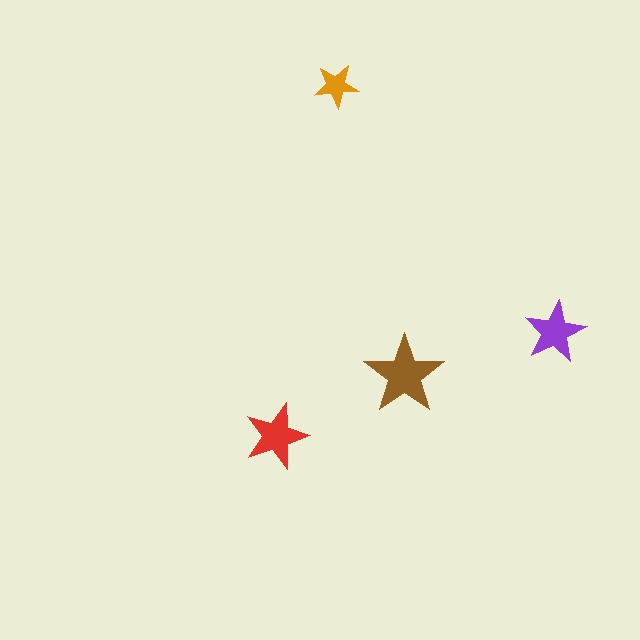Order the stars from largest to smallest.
the brown one, the red one, the purple one, the orange one.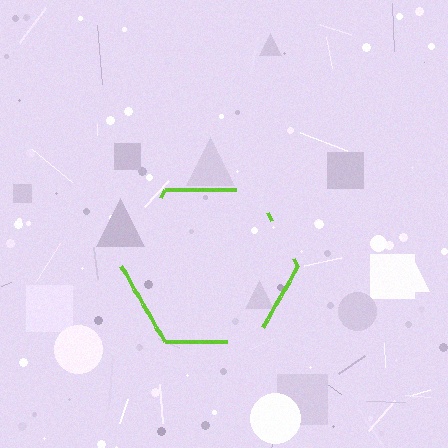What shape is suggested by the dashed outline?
The dashed outline suggests a hexagon.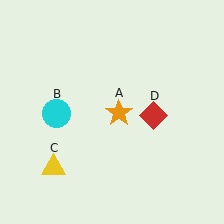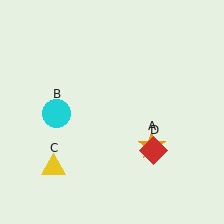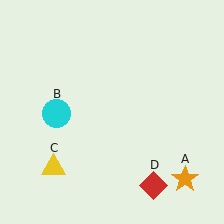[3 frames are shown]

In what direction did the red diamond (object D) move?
The red diamond (object D) moved down.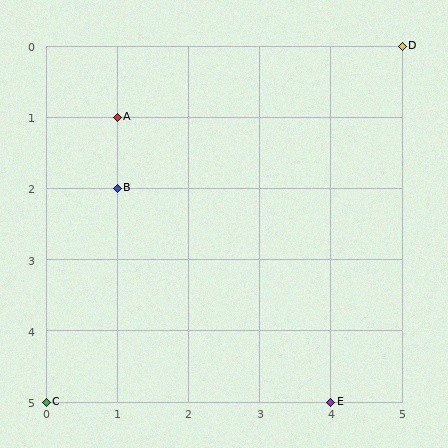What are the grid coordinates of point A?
Point A is at grid coordinates (1, 1).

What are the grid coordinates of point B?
Point B is at grid coordinates (1, 2).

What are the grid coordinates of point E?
Point E is at grid coordinates (4, 5).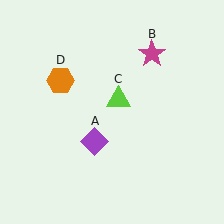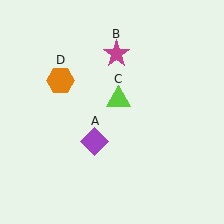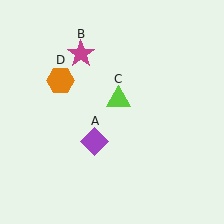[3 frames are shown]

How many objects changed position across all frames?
1 object changed position: magenta star (object B).